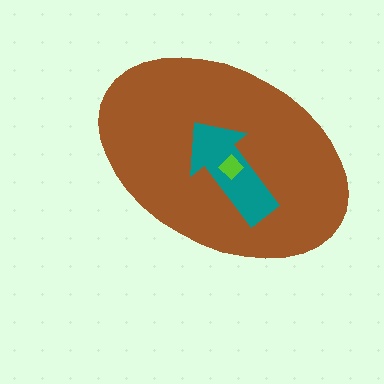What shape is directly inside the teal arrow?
The lime diamond.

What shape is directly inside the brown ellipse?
The teal arrow.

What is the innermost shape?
The lime diamond.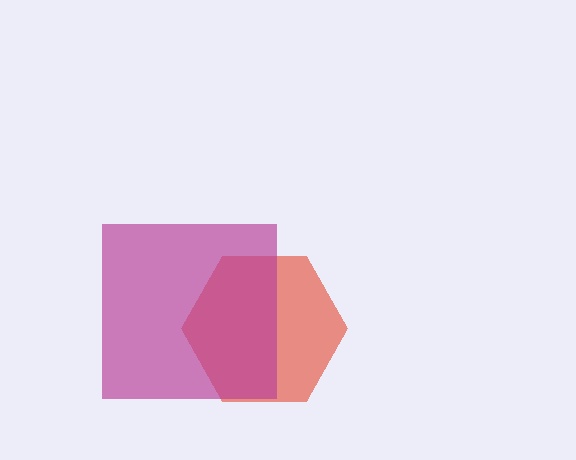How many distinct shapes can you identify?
There are 2 distinct shapes: a red hexagon, a magenta square.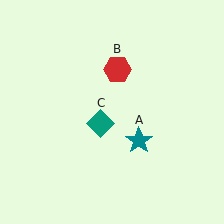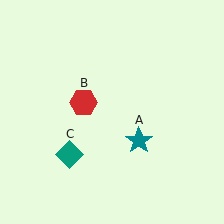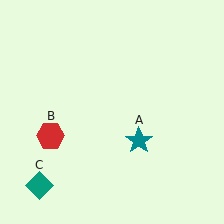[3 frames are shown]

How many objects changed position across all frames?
2 objects changed position: red hexagon (object B), teal diamond (object C).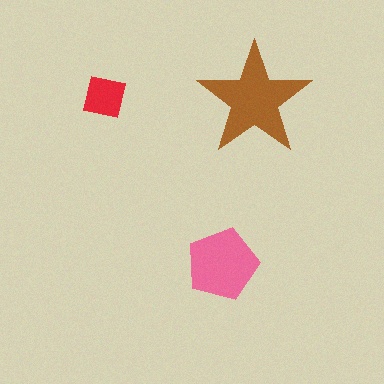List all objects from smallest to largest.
The red square, the pink pentagon, the brown star.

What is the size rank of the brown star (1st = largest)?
1st.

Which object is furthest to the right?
The brown star is rightmost.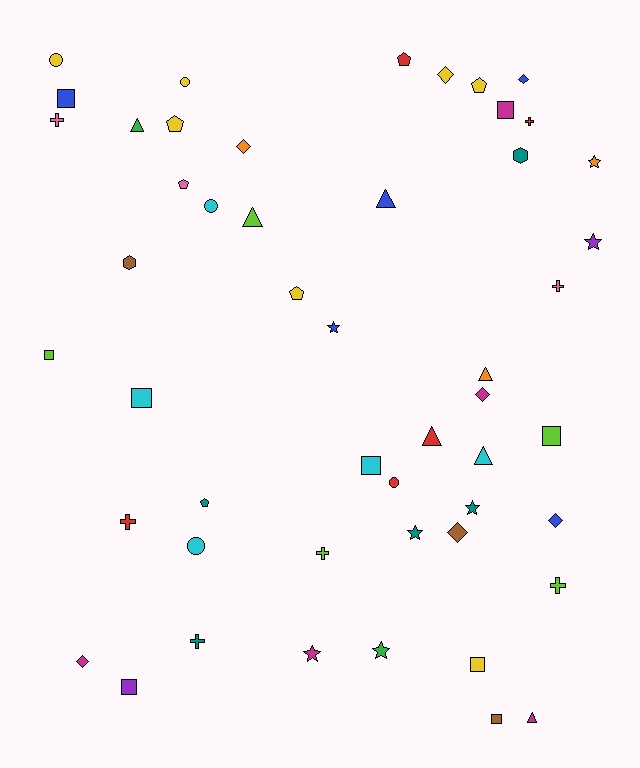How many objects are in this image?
There are 50 objects.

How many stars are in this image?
There are 7 stars.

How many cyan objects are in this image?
There are 5 cyan objects.